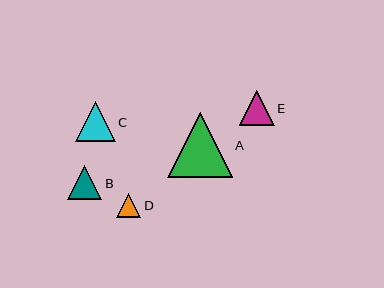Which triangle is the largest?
Triangle A is the largest with a size of approximately 65 pixels.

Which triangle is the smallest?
Triangle D is the smallest with a size of approximately 24 pixels.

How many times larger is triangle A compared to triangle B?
Triangle A is approximately 1.9 times the size of triangle B.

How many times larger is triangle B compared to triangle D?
Triangle B is approximately 1.4 times the size of triangle D.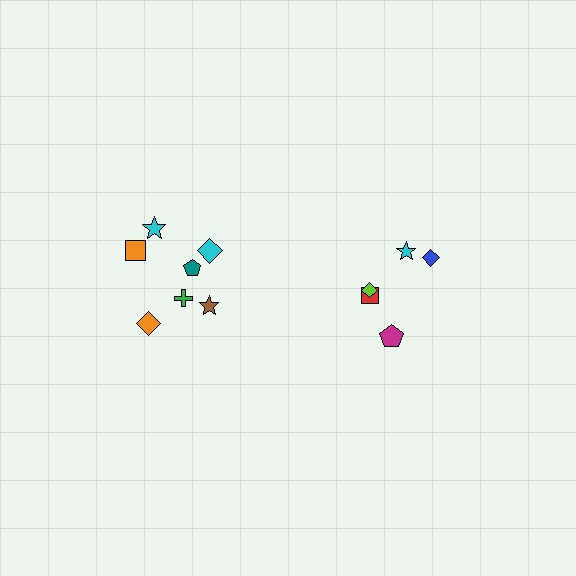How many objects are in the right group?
There are 5 objects.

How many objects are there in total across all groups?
There are 12 objects.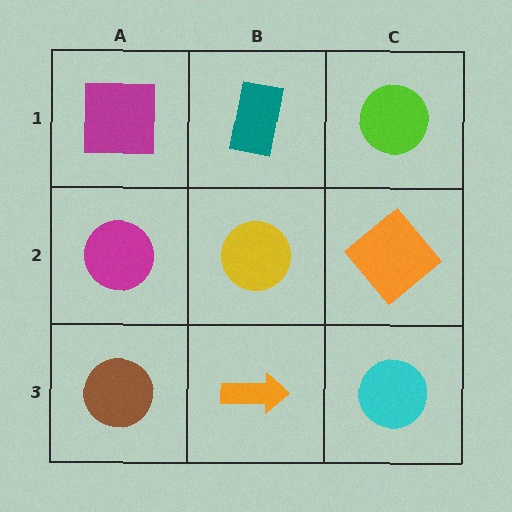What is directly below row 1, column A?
A magenta circle.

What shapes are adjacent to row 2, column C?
A lime circle (row 1, column C), a cyan circle (row 3, column C), a yellow circle (row 2, column B).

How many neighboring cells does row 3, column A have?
2.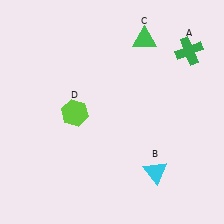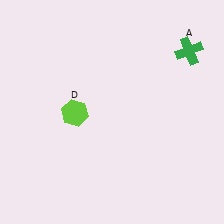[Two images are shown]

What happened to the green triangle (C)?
The green triangle (C) was removed in Image 2. It was in the top-right area of Image 1.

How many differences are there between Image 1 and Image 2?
There are 2 differences between the two images.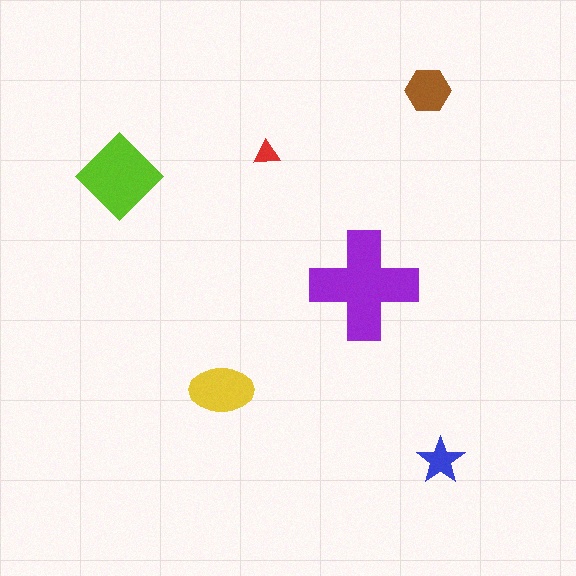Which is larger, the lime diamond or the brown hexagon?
The lime diamond.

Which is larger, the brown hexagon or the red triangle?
The brown hexagon.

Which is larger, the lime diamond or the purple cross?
The purple cross.